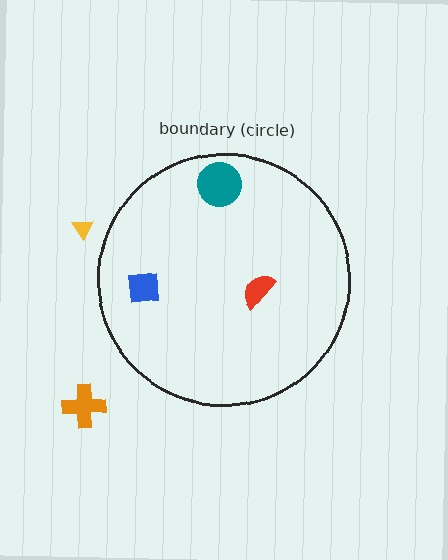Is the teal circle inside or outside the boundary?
Inside.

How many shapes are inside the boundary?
3 inside, 2 outside.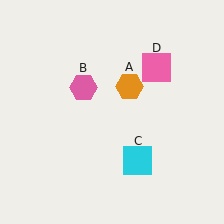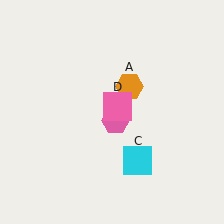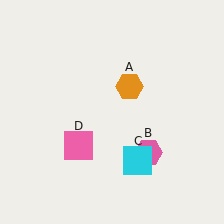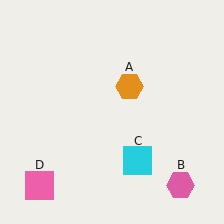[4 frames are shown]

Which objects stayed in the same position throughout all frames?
Orange hexagon (object A) and cyan square (object C) remained stationary.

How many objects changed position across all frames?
2 objects changed position: pink hexagon (object B), pink square (object D).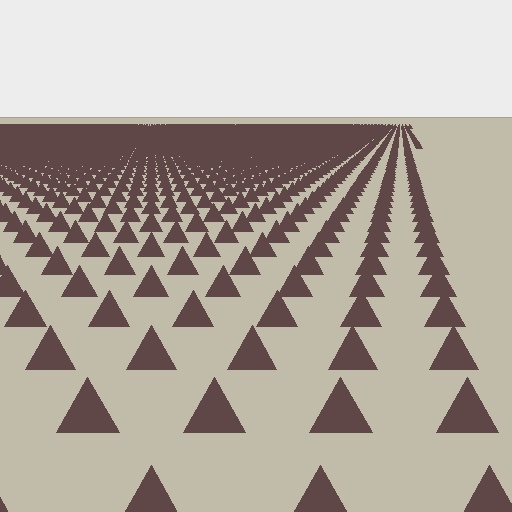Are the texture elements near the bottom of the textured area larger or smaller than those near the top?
Larger. Near the bottom, elements are closer to the viewer and appear at a bigger on-screen size.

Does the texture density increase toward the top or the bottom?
Density increases toward the top.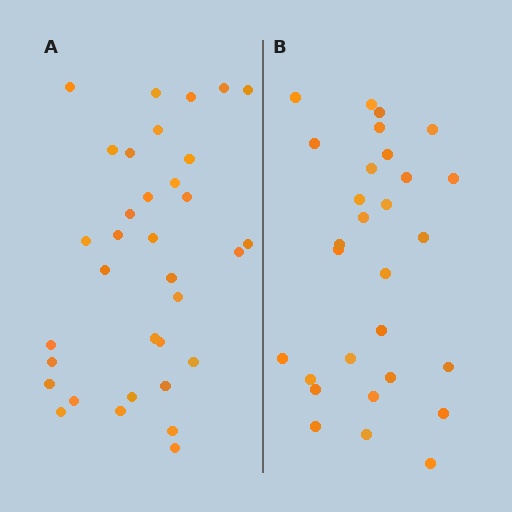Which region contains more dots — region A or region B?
Region A (the left region) has more dots.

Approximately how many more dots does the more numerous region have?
Region A has about 5 more dots than region B.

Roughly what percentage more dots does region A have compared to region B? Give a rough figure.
About 15% more.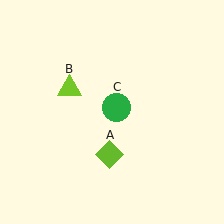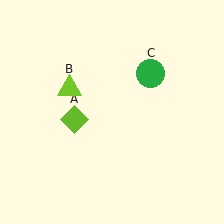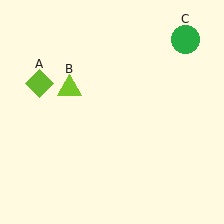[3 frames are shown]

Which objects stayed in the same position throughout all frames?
Lime triangle (object B) remained stationary.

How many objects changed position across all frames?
2 objects changed position: lime diamond (object A), green circle (object C).